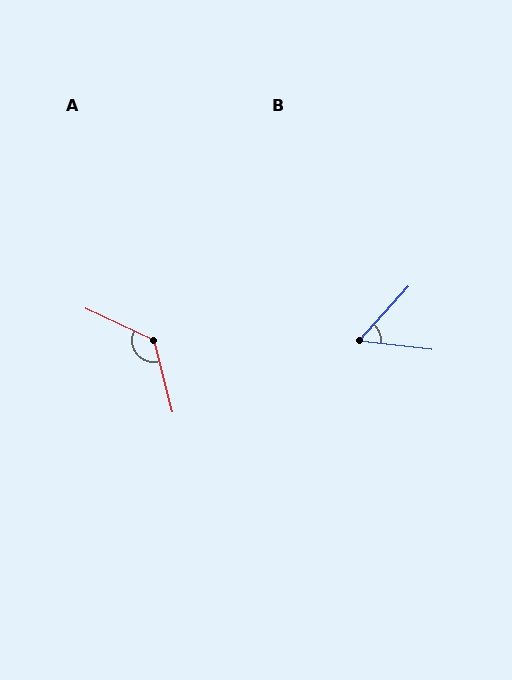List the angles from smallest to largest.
B (54°), A (129°).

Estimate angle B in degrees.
Approximately 54 degrees.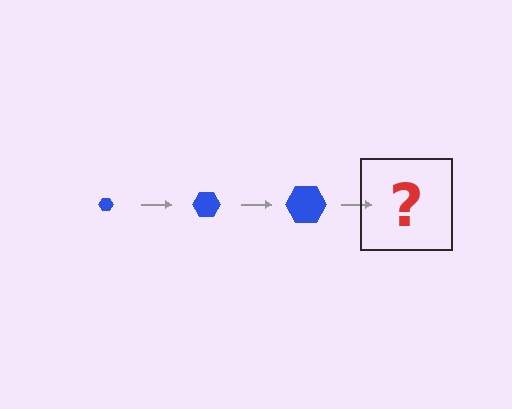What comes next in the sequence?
The next element should be a blue hexagon, larger than the previous one.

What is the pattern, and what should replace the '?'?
The pattern is that the hexagon gets progressively larger each step. The '?' should be a blue hexagon, larger than the previous one.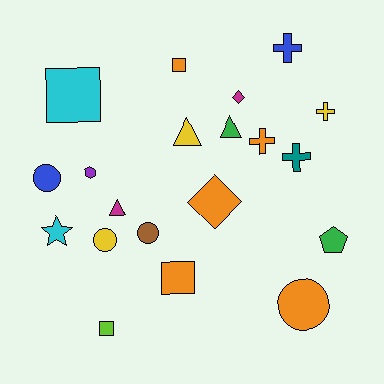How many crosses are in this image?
There are 4 crosses.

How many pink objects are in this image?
There are no pink objects.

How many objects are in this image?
There are 20 objects.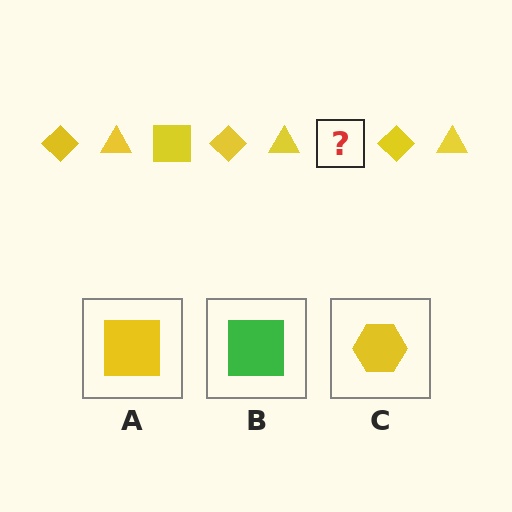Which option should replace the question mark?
Option A.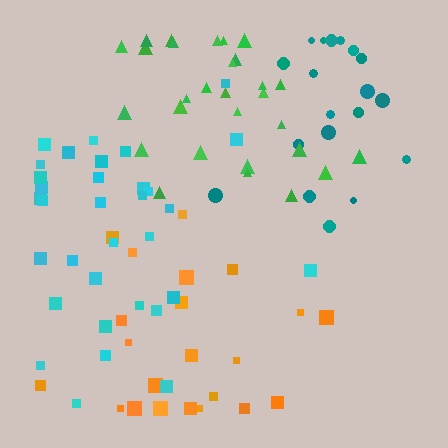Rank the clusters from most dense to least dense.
green, cyan, teal, orange.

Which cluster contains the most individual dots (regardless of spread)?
Cyan (33).